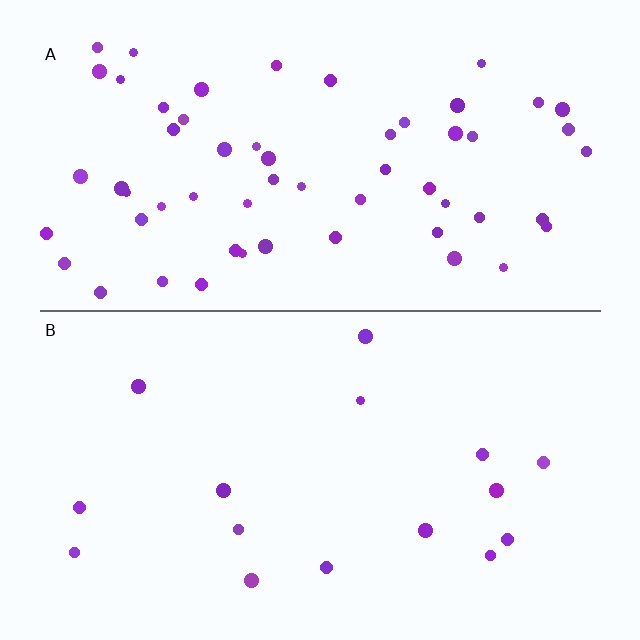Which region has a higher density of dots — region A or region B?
A (the top).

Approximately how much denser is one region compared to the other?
Approximately 3.6× — region A over region B.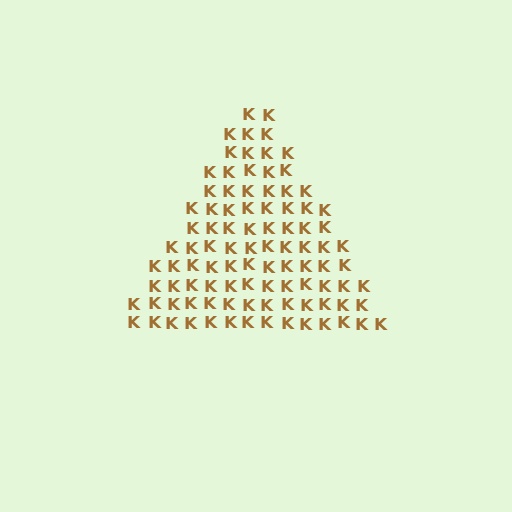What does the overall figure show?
The overall figure shows a triangle.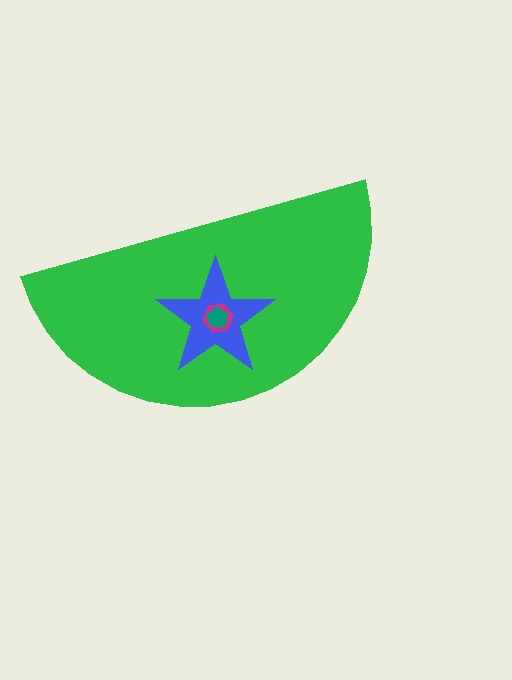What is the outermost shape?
The green semicircle.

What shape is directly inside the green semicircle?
The blue star.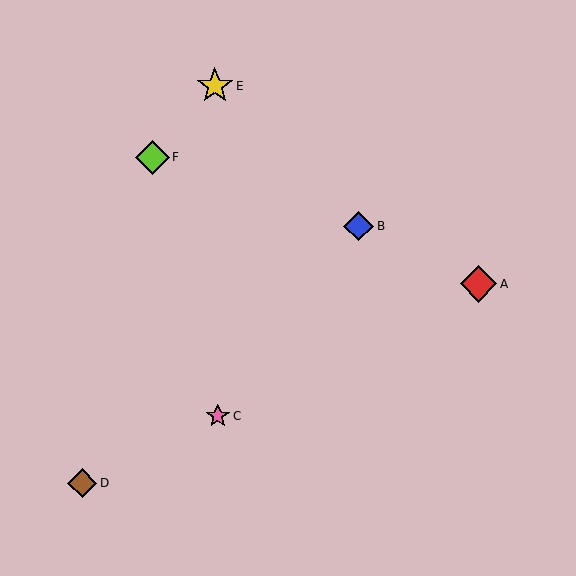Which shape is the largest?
The red diamond (labeled A) is the largest.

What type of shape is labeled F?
Shape F is a lime diamond.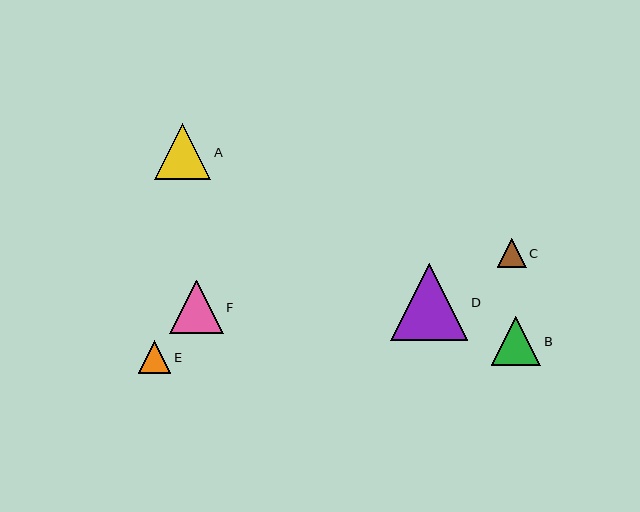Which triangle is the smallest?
Triangle C is the smallest with a size of approximately 29 pixels.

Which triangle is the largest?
Triangle D is the largest with a size of approximately 77 pixels.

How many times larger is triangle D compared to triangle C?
Triangle D is approximately 2.7 times the size of triangle C.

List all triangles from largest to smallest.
From largest to smallest: D, A, F, B, E, C.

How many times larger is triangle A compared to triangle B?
Triangle A is approximately 1.1 times the size of triangle B.